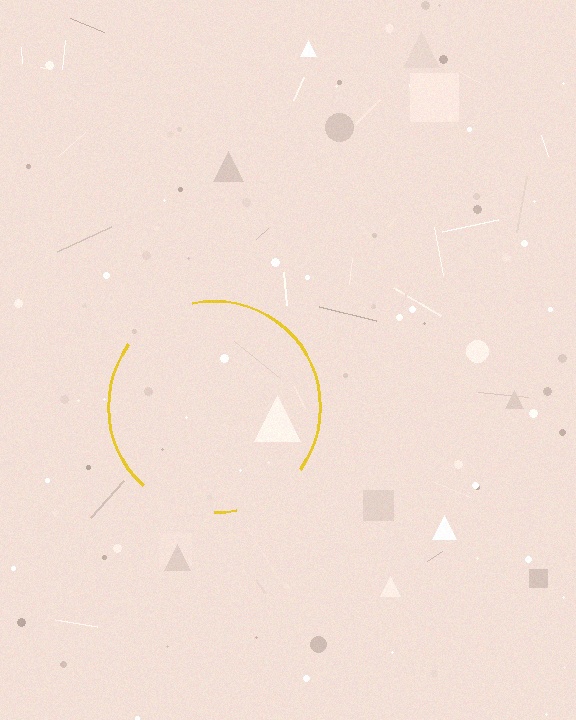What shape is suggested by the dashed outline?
The dashed outline suggests a circle.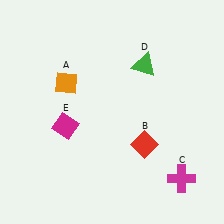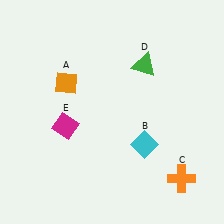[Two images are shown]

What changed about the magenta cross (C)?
In Image 1, C is magenta. In Image 2, it changed to orange.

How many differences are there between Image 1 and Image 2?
There are 2 differences between the two images.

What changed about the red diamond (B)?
In Image 1, B is red. In Image 2, it changed to cyan.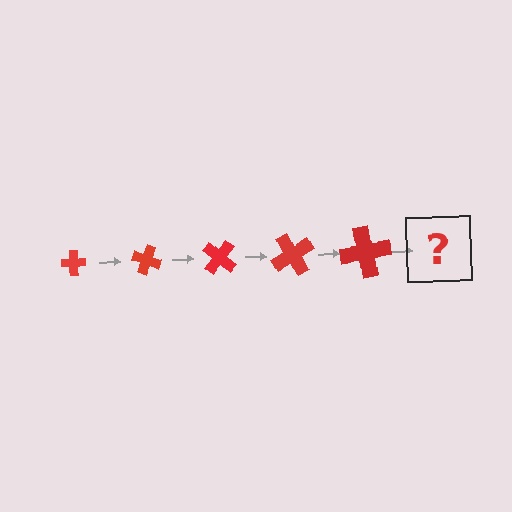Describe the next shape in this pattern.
It should be a cross, larger than the previous one and rotated 100 degrees from the start.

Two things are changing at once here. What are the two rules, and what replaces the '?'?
The two rules are that the cross grows larger each step and it rotates 20 degrees each step. The '?' should be a cross, larger than the previous one and rotated 100 degrees from the start.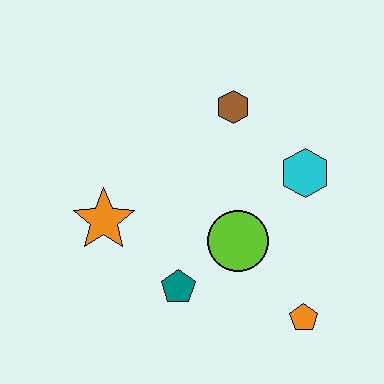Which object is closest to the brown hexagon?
The cyan hexagon is closest to the brown hexagon.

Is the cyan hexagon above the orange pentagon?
Yes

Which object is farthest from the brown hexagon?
The orange pentagon is farthest from the brown hexagon.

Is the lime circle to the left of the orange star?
No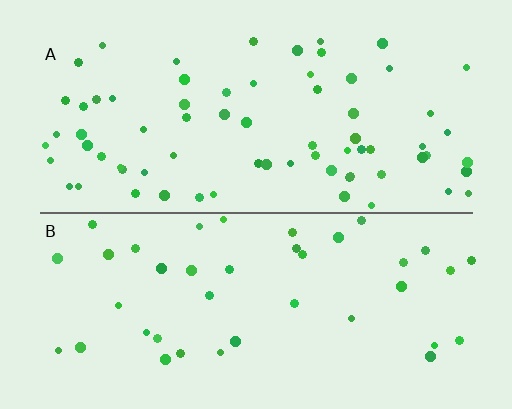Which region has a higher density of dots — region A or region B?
A (the top).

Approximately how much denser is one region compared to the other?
Approximately 1.8× — region A over region B.